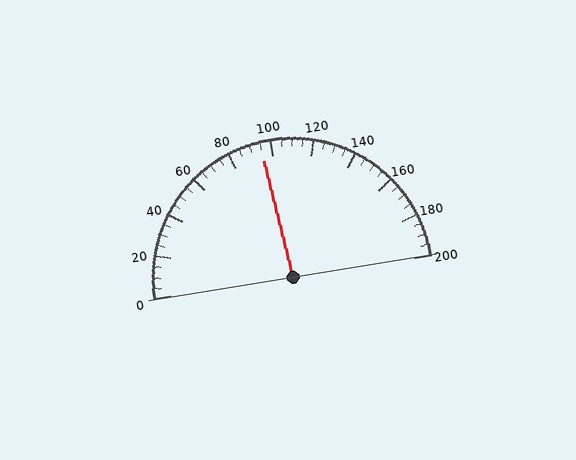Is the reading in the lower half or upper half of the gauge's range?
The reading is in the lower half of the range (0 to 200).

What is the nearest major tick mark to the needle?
The nearest major tick mark is 100.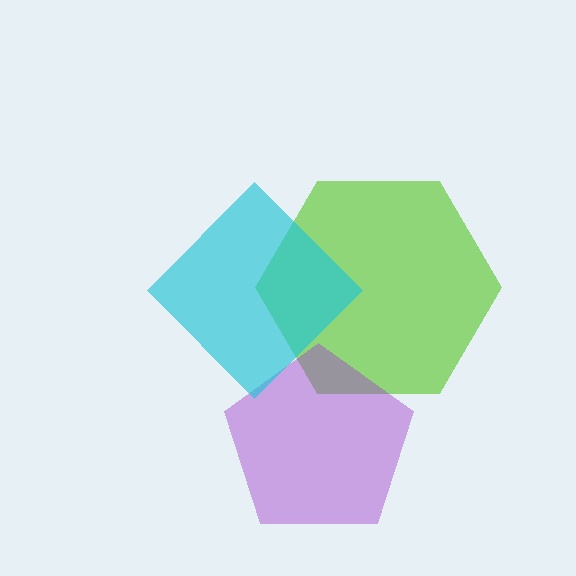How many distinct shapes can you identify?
There are 3 distinct shapes: a lime hexagon, a purple pentagon, a cyan diamond.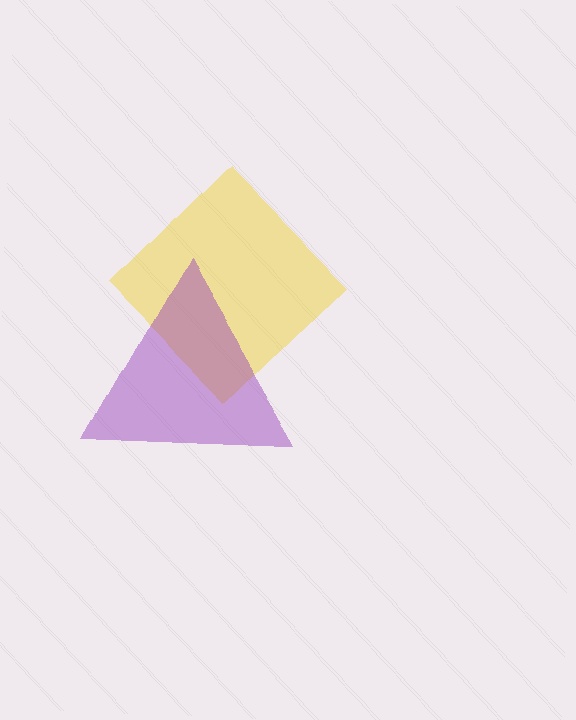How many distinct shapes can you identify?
There are 2 distinct shapes: a yellow diamond, a purple triangle.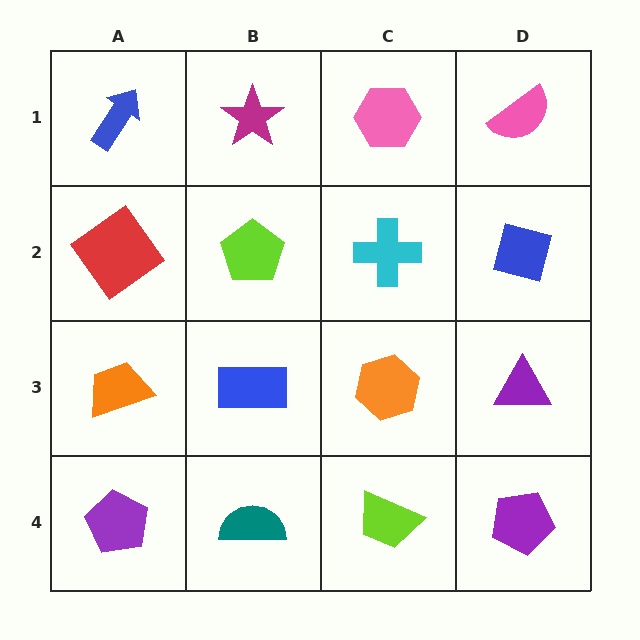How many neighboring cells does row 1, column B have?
3.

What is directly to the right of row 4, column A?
A teal semicircle.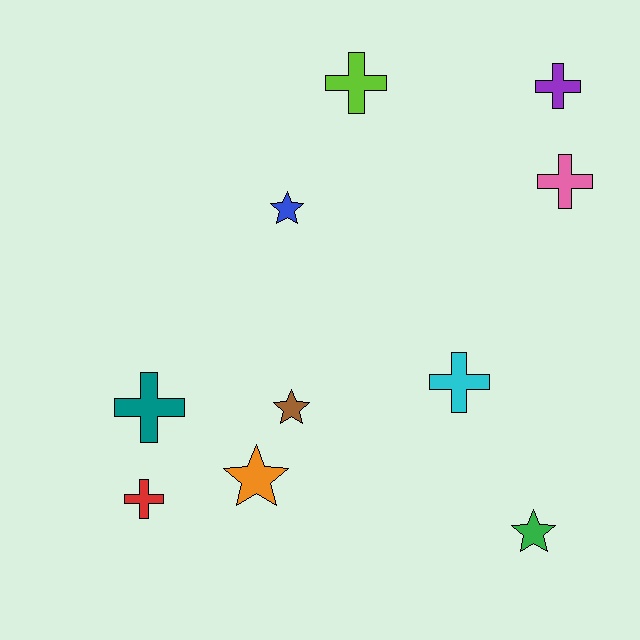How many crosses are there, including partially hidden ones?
There are 6 crosses.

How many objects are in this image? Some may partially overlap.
There are 10 objects.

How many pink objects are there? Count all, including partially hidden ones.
There is 1 pink object.